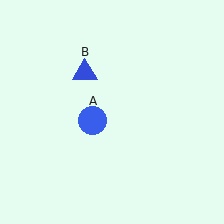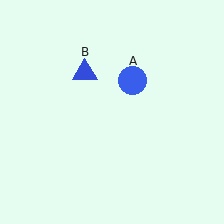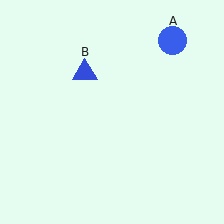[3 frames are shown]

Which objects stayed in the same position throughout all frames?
Blue triangle (object B) remained stationary.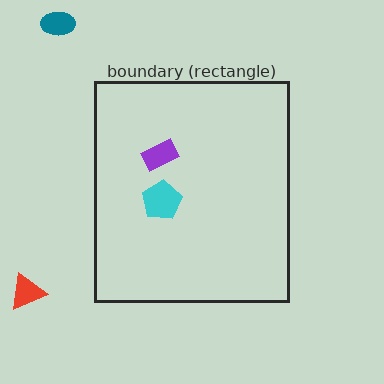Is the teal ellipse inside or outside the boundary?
Outside.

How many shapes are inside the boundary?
2 inside, 2 outside.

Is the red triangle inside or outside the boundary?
Outside.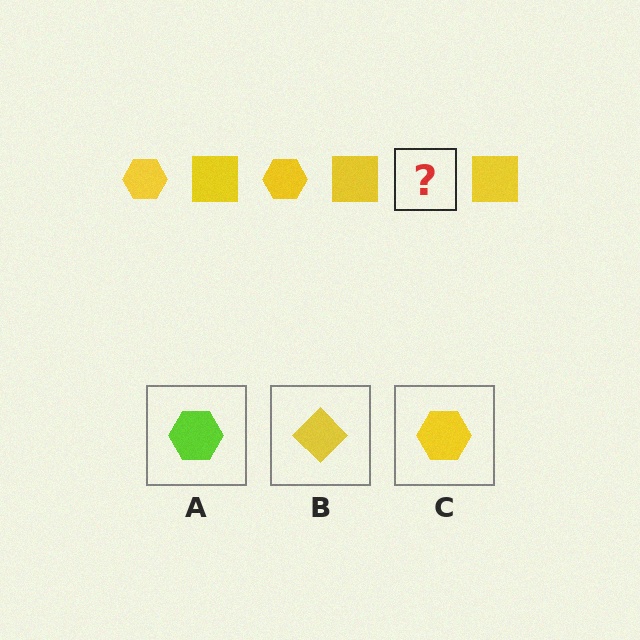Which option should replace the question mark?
Option C.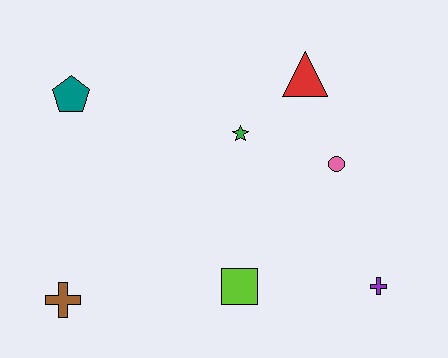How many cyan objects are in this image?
There are no cyan objects.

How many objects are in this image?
There are 7 objects.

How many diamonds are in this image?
There are no diamonds.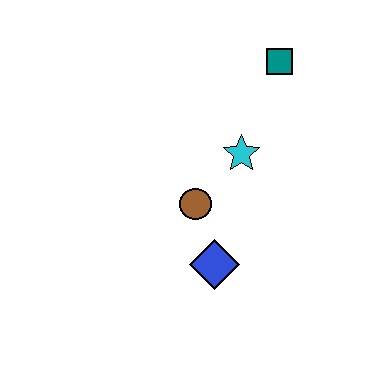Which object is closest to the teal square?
The cyan star is closest to the teal square.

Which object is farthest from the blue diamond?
The teal square is farthest from the blue diamond.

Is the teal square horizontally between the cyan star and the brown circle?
No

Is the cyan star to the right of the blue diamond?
Yes